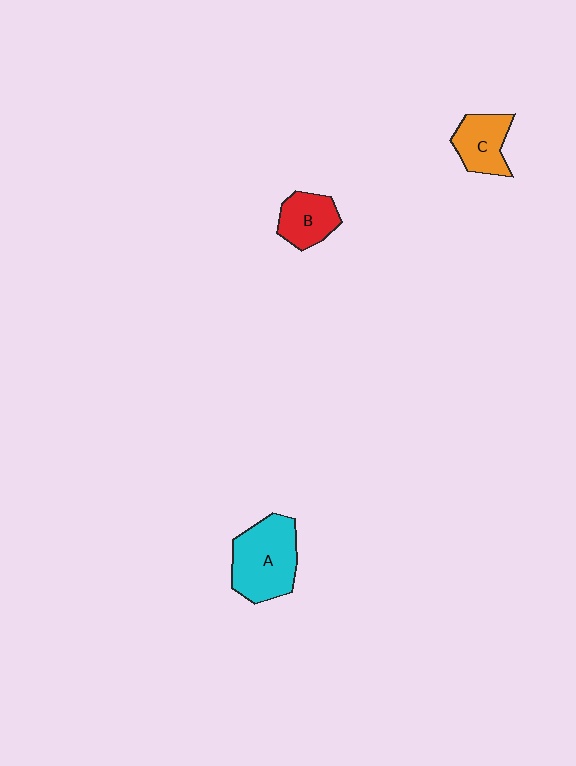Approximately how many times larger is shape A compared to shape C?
Approximately 1.6 times.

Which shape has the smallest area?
Shape B (red).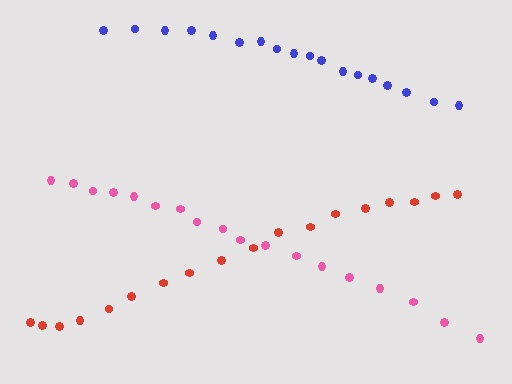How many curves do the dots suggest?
There are 3 distinct paths.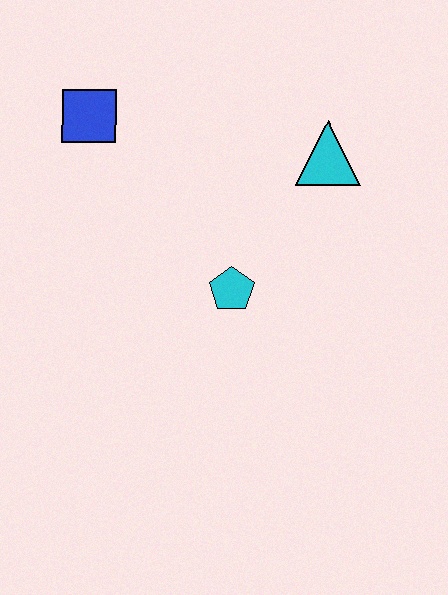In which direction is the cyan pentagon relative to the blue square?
The cyan pentagon is below the blue square.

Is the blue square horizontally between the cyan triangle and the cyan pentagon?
No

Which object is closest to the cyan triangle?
The cyan pentagon is closest to the cyan triangle.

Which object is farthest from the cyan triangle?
The blue square is farthest from the cyan triangle.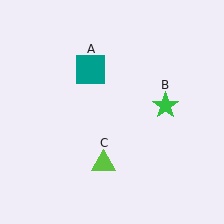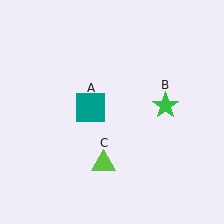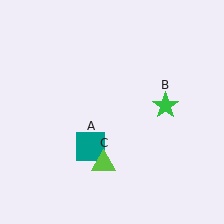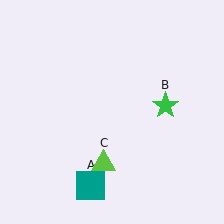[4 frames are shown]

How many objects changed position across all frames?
1 object changed position: teal square (object A).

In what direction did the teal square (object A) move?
The teal square (object A) moved down.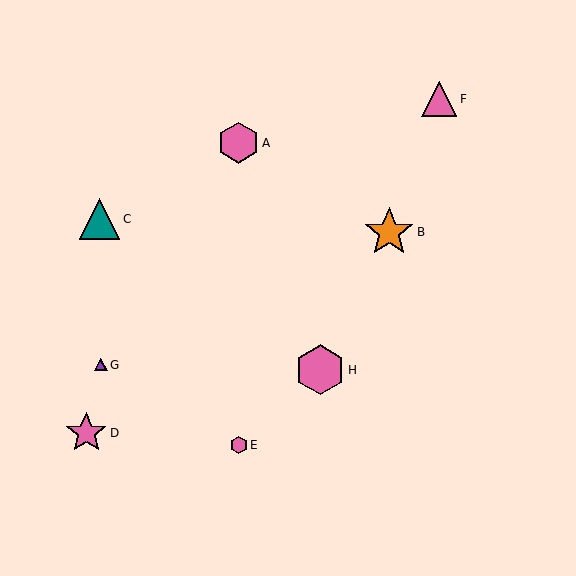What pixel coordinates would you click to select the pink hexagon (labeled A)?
Click at (239, 143) to select the pink hexagon A.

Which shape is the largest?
The orange star (labeled B) is the largest.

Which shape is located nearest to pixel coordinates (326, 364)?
The pink hexagon (labeled H) at (320, 370) is nearest to that location.